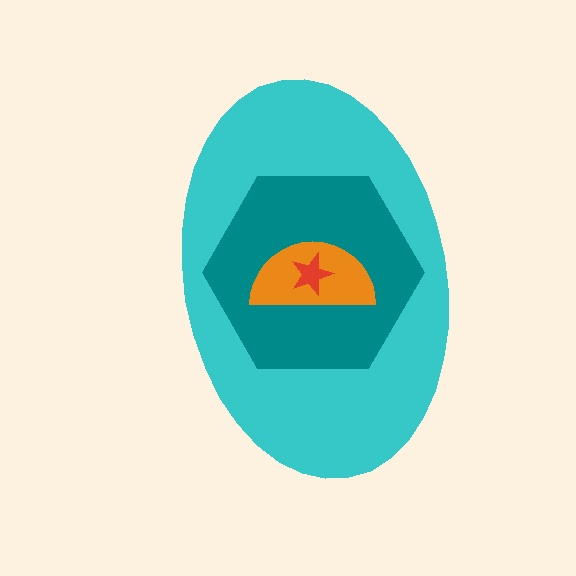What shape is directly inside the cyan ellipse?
The teal hexagon.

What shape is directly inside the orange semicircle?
The red star.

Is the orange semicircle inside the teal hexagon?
Yes.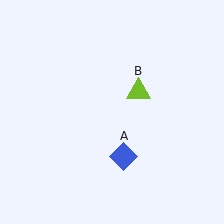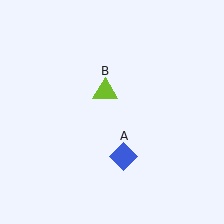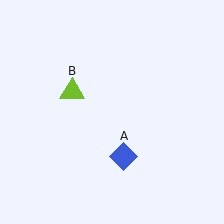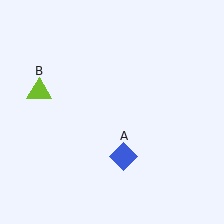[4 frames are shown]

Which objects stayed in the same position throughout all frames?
Blue diamond (object A) remained stationary.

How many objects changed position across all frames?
1 object changed position: lime triangle (object B).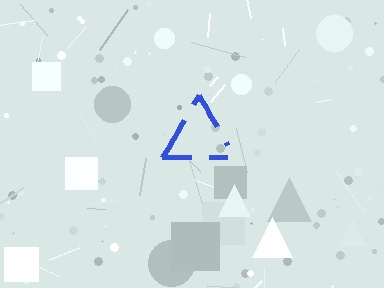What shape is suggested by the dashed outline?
The dashed outline suggests a triangle.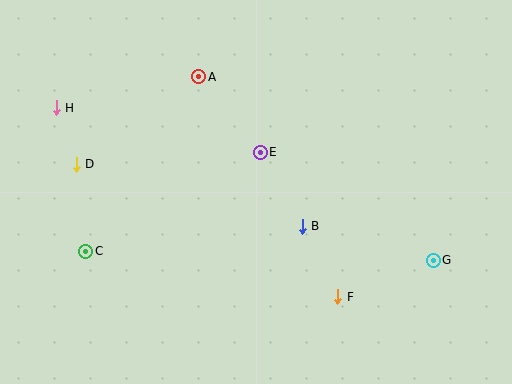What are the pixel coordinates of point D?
Point D is at (76, 164).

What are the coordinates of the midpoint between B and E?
The midpoint between B and E is at (281, 189).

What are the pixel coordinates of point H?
Point H is at (56, 108).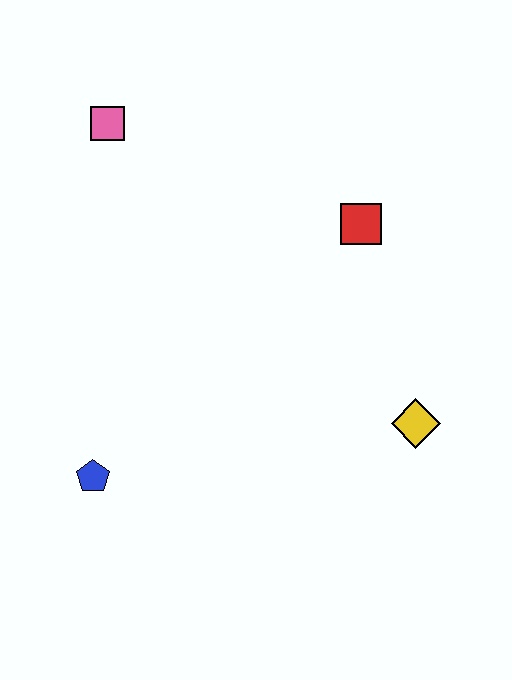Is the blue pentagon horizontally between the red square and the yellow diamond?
No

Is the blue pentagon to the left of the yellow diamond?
Yes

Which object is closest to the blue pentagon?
The yellow diamond is closest to the blue pentagon.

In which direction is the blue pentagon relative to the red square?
The blue pentagon is to the left of the red square.